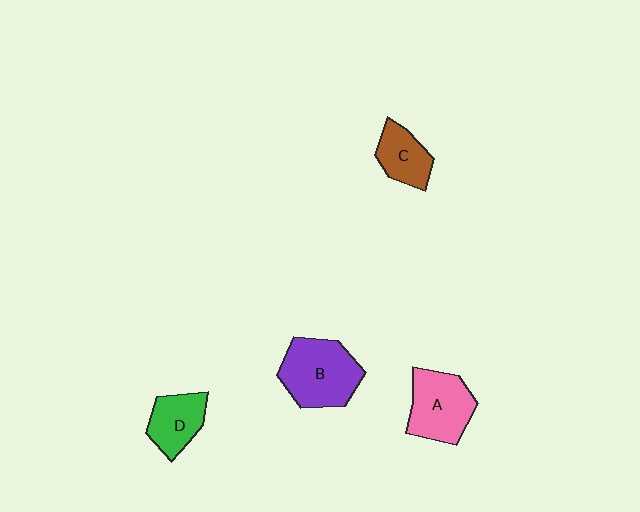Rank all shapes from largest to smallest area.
From largest to smallest: B (purple), A (pink), D (green), C (brown).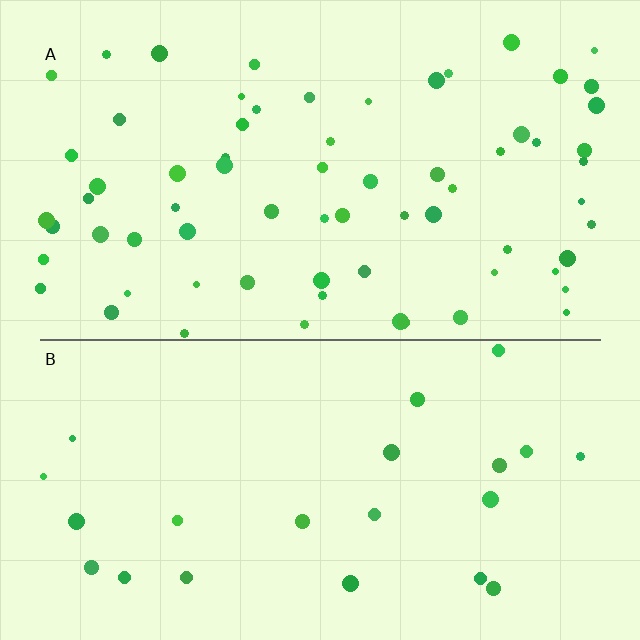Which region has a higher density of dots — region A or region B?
A (the top).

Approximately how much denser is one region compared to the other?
Approximately 3.0× — region A over region B.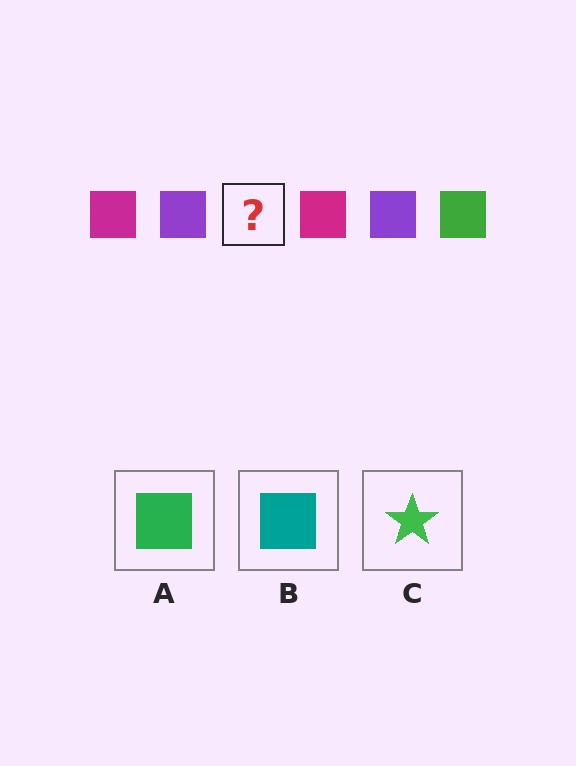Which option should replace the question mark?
Option A.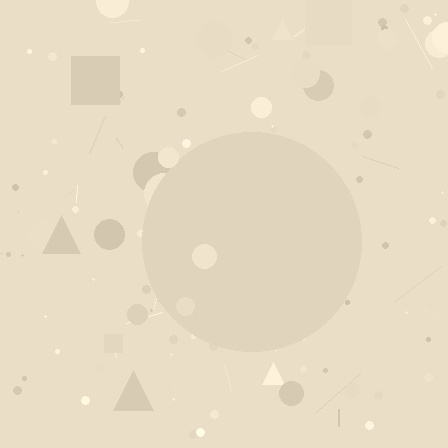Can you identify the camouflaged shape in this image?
The camouflaged shape is a circle.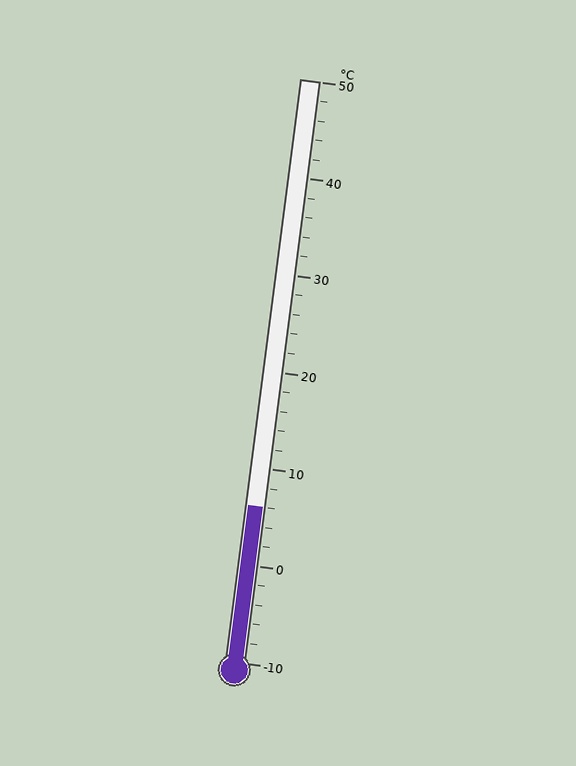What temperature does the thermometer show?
The thermometer shows approximately 6°C.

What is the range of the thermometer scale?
The thermometer scale ranges from -10°C to 50°C.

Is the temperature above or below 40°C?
The temperature is below 40°C.